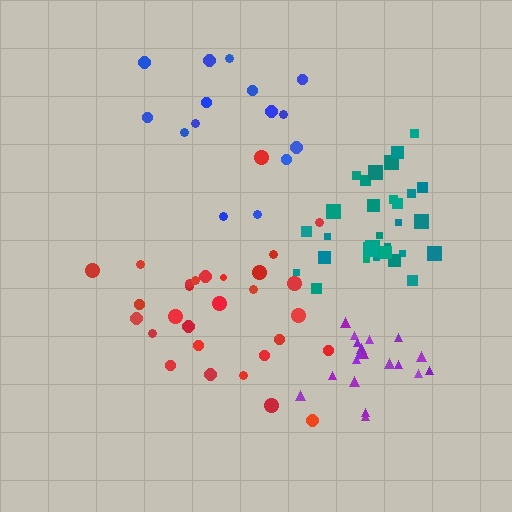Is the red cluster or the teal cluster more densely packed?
Teal.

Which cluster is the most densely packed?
Purple.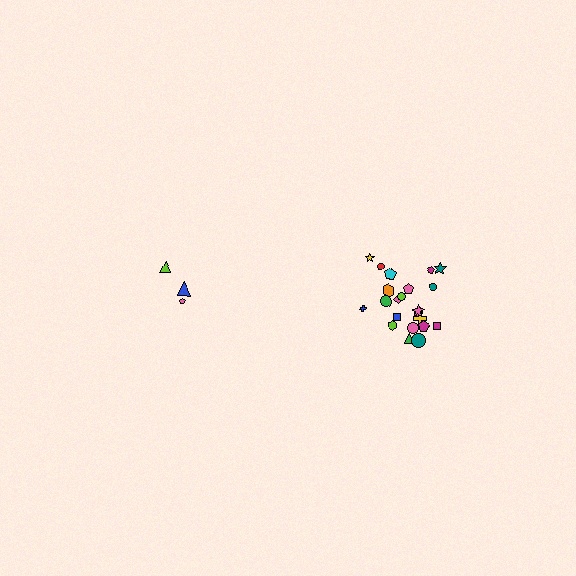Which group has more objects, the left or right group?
The right group.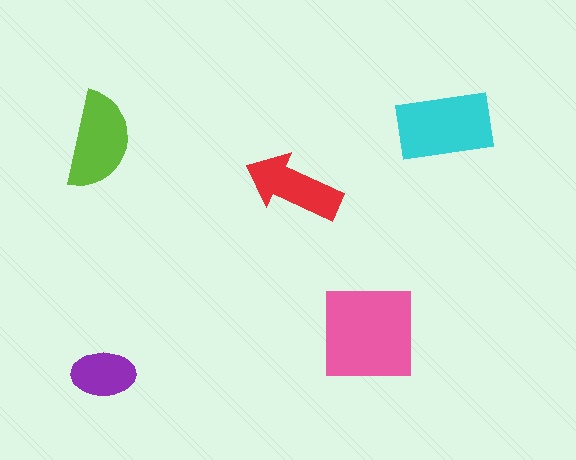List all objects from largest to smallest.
The pink square, the cyan rectangle, the lime semicircle, the red arrow, the purple ellipse.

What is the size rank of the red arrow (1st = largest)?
4th.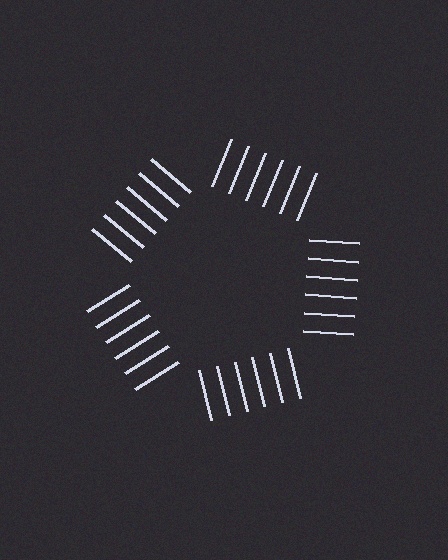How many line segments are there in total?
30 — 6 along each of the 5 edges.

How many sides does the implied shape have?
5 sides — the line-ends trace a pentagon.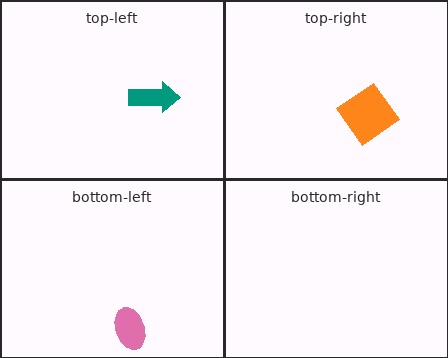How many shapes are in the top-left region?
1.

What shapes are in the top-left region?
The teal arrow.